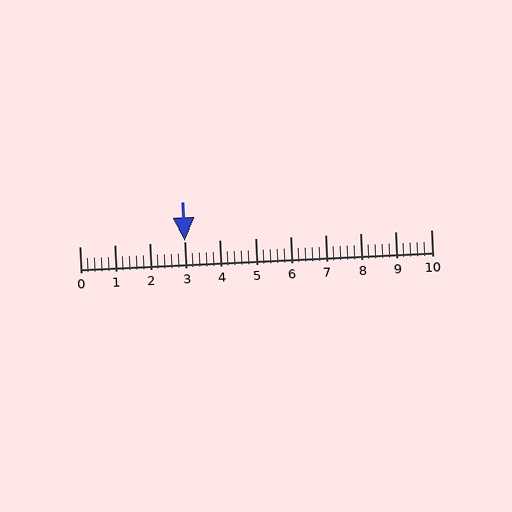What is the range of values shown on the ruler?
The ruler shows values from 0 to 10.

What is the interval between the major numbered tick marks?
The major tick marks are spaced 1 units apart.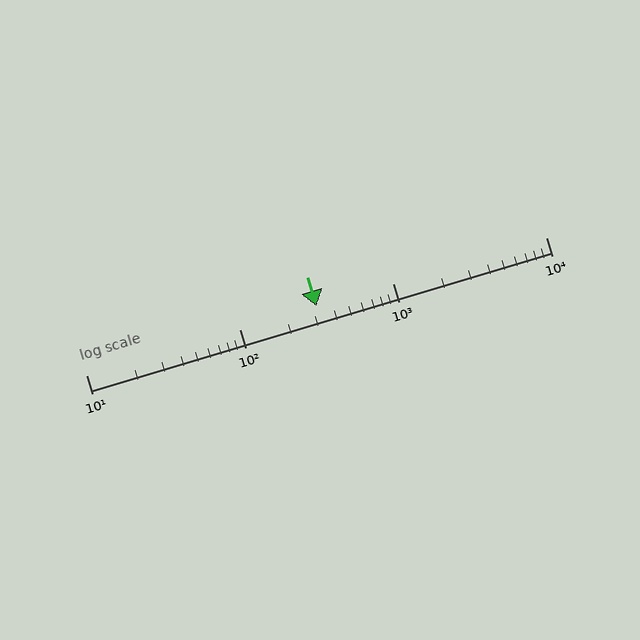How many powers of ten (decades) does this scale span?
The scale spans 3 decades, from 10 to 10000.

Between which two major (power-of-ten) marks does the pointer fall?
The pointer is between 100 and 1000.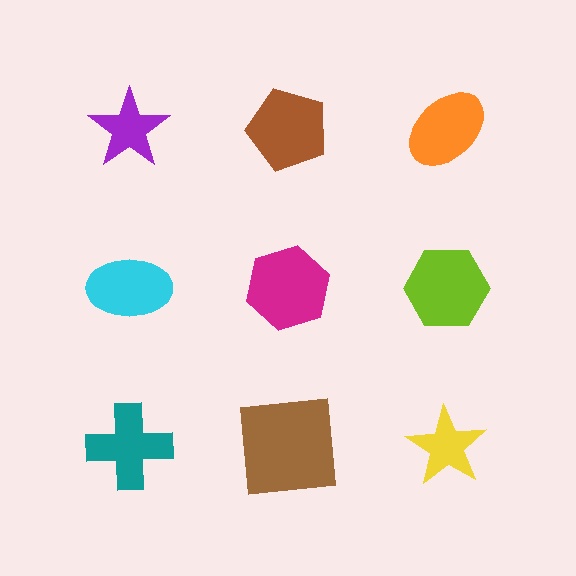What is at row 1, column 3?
An orange ellipse.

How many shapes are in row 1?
3 shapes.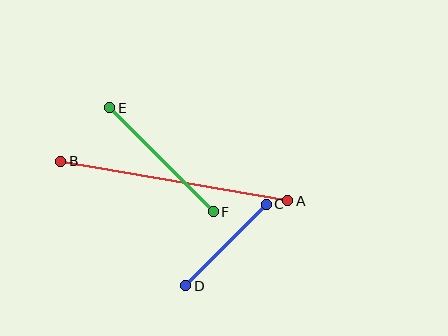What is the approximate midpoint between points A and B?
The midpoint is at approximately (174, 181) pixels.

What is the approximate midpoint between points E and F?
The midpoint is at approximately (161, 160) pixels.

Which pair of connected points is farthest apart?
Points A and B are farthest apart.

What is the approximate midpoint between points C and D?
The midpoint is at approximately (226, 245) pixels.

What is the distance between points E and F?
The distance is approximately 146 pixels.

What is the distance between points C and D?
The distance is approximately 114 pixels.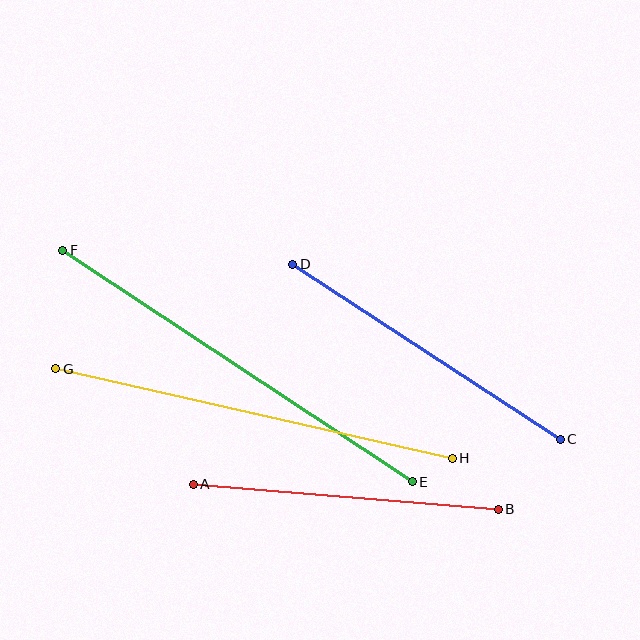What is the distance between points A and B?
The distance is approximately 306 pixels.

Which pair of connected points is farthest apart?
Points E and F are farthest apart.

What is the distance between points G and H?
The distance is approximately 406 pixels.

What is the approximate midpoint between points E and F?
The midpoint is at approximately (237, 366) pixels.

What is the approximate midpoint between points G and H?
The midpoint is at approximately (254, 413) pixels.